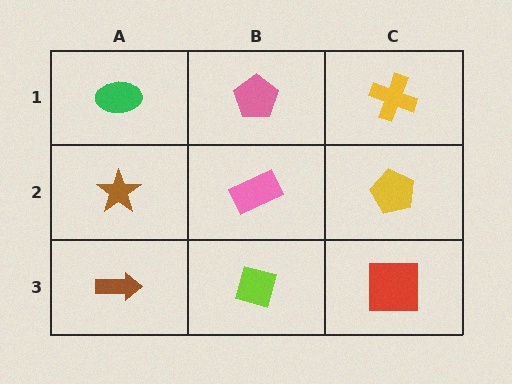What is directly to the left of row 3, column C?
A lime diamond.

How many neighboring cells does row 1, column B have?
3.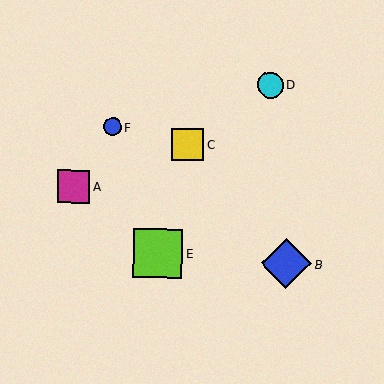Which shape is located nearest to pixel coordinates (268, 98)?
The cyan circle (labeled D) at (271, 85) is nearest to that location.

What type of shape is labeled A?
Shape A is a magenta square.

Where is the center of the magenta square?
The center of the magenta square is at (73, 186).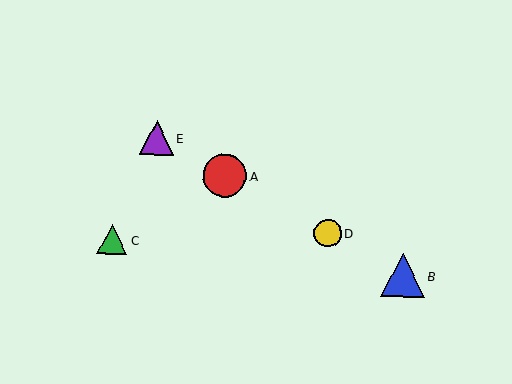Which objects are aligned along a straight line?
Objects A, B, D, E are aligned along a straight line.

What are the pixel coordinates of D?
Object D is at (328, 233).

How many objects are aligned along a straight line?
4 objects (A, B, D, E) are aligned along a straight line.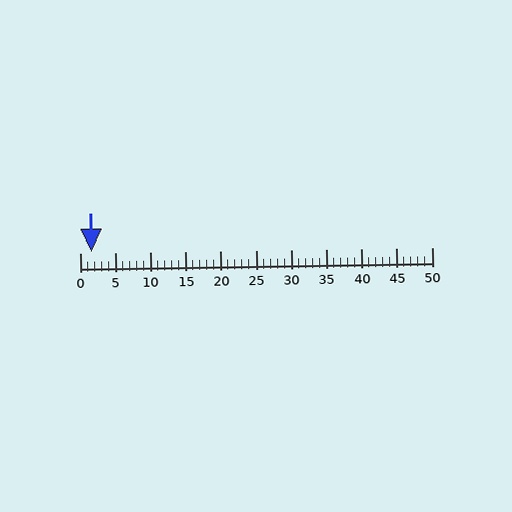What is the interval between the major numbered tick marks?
The major tick marks are spaced 5 units apart.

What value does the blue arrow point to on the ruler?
The blue arrow points to approximately 2.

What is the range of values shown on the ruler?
The ruler shows values from 0 to 50.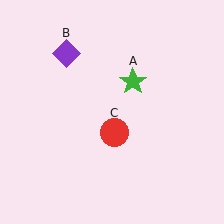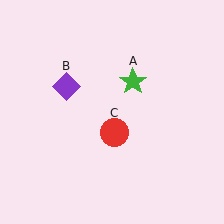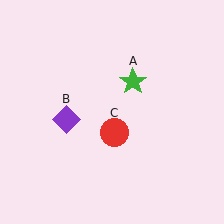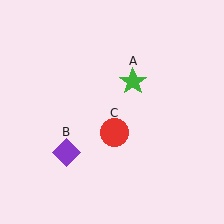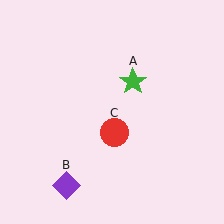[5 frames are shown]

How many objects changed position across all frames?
1 object changed position: purple diamond (object B).